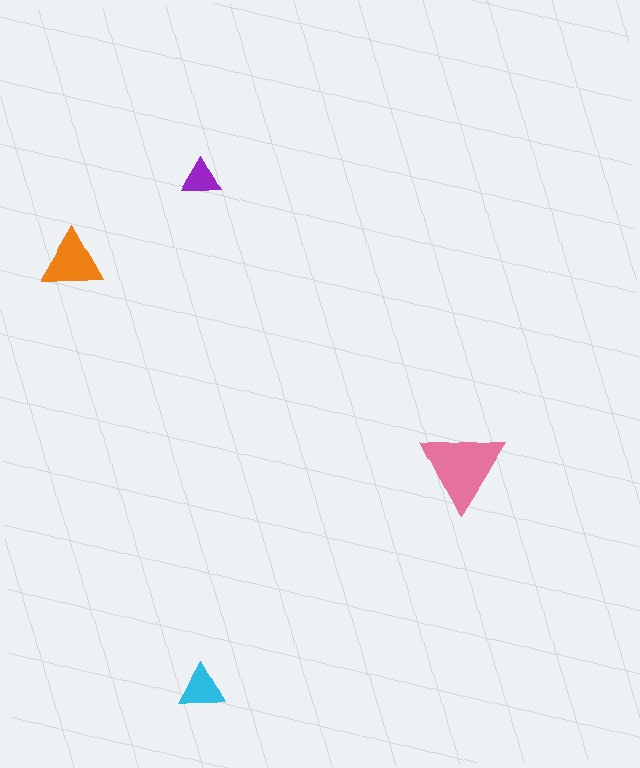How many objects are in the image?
There are 4 objects in the image.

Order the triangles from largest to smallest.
the pink one, the orange one, the cyan one, the purple one.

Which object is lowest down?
The cyan triangle is bottommost.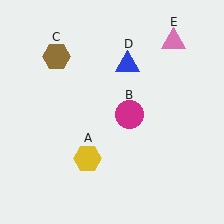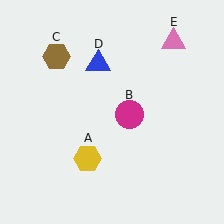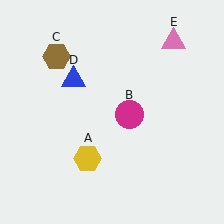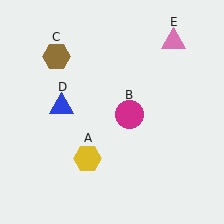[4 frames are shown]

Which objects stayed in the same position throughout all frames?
Yellow hexagon (object A) and magenta circle (object B) and brown hexagon (object C) and pink triangle (object E) remained stationary.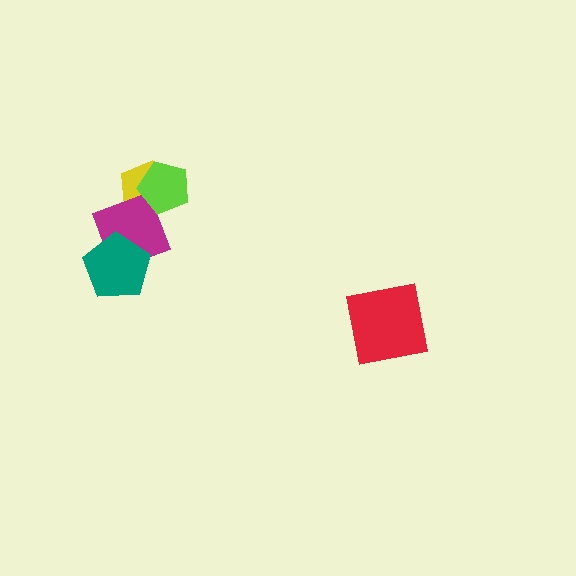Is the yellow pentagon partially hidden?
Yes, it is partially covered by another shape.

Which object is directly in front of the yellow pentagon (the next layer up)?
The magenta diamond is directly in front of the yellow pentagon.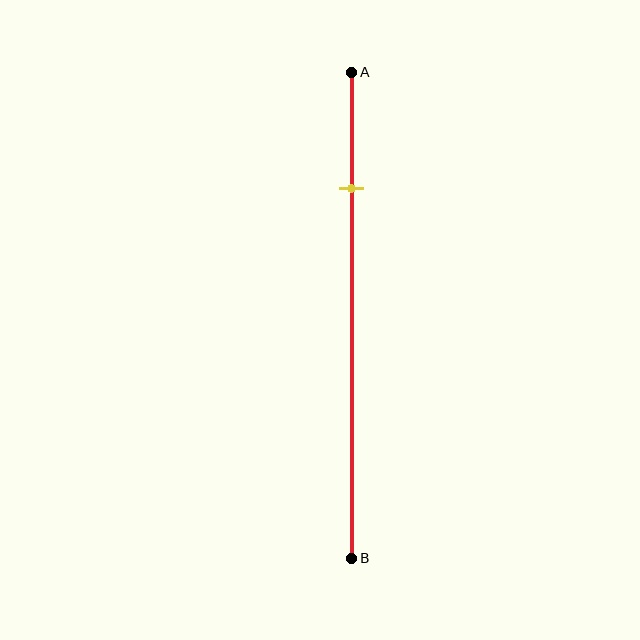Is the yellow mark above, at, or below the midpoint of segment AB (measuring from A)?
The yellow mark is above the midpoint of segment AB.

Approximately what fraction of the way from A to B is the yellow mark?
The yellow mark is approximately 25% of the way from A to B.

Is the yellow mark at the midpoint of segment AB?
No, the mark is at about 25% from A, not at the 50% midpoint.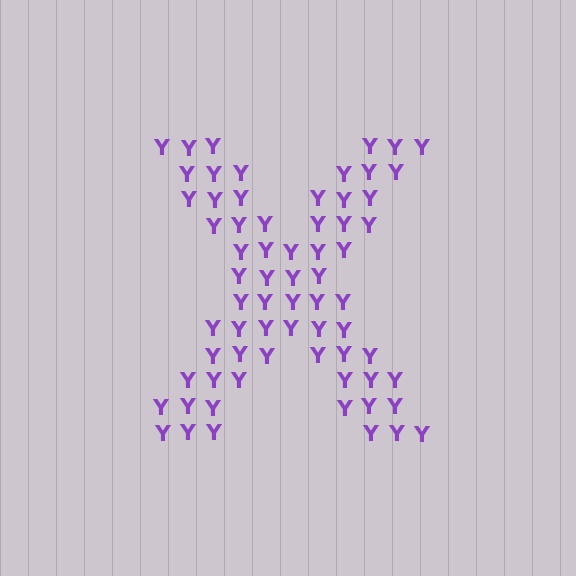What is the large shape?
The large shape is the letter X.